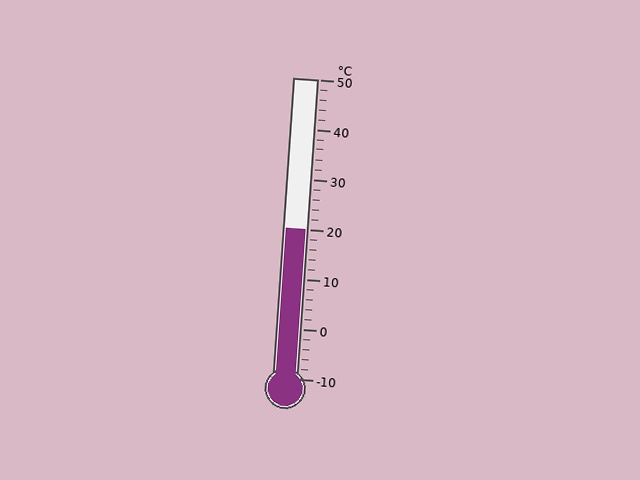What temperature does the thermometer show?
The thermometer shows approximately 20°C.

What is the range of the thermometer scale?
The thermometer scale ranges from -10°C to 50°C.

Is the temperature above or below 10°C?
The temperature is above 10°C.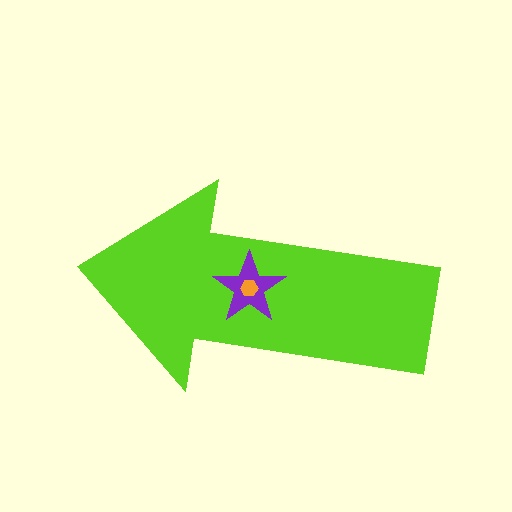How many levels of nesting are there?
3.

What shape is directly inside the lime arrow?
The purple star.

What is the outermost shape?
The lime arrow.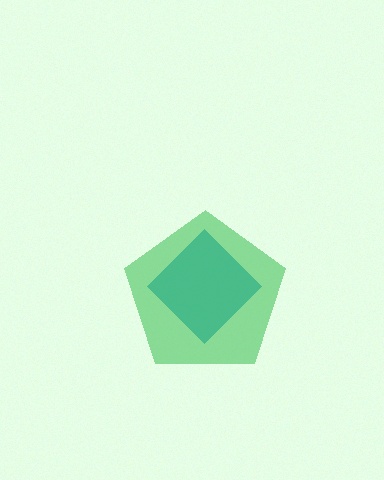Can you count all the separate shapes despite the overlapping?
Yes, there are 2 separate shapes.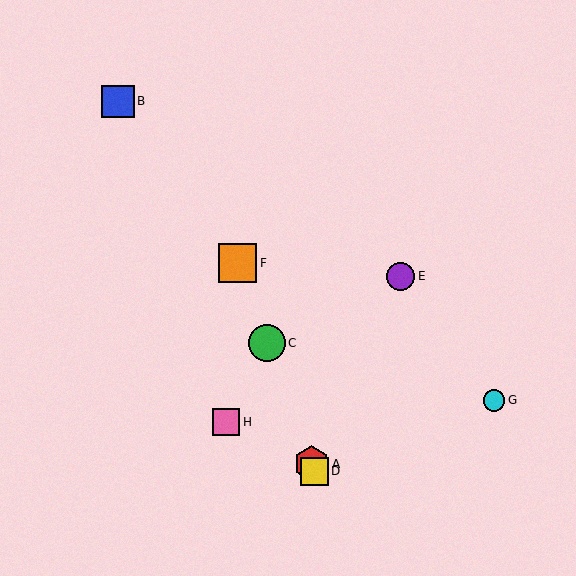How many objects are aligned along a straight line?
4 objects (A, C, D, F) are aligned along a straight line.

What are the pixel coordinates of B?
Object B is at (118, 101).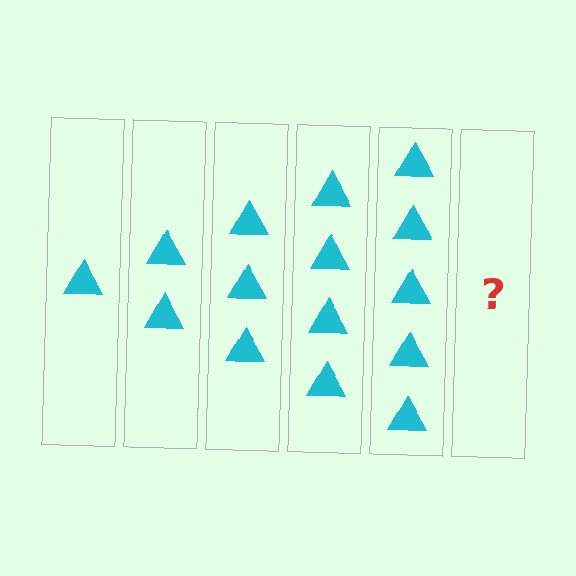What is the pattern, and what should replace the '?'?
The pattern is that each step adds one more triangle. The '?' should be 6 triangles.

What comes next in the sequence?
The next element should be 6 triangles.